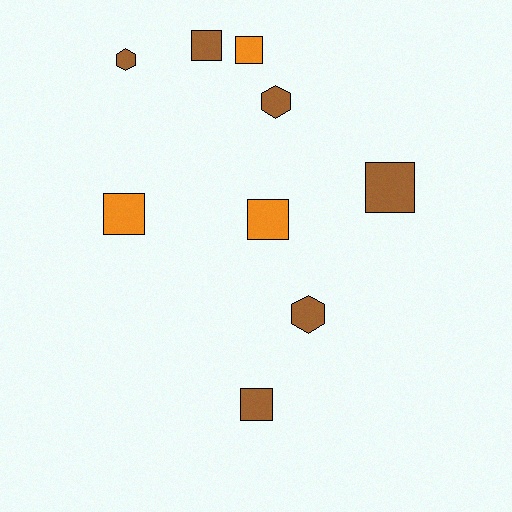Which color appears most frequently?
Brown, with 6 objects.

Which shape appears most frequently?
Square, with 6 objects.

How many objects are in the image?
There are 9 objects.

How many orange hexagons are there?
There are no orange hexagons.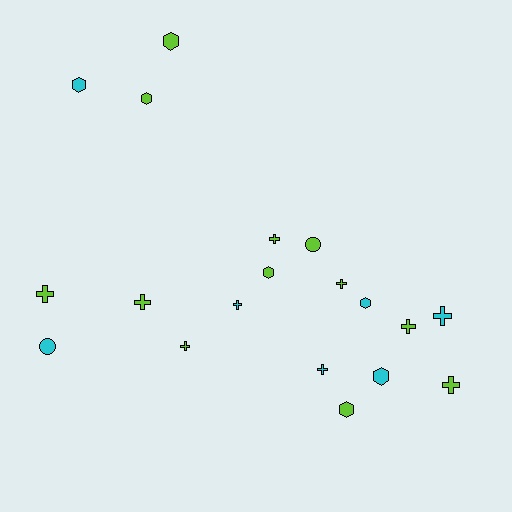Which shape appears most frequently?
Cross, with 10 objects.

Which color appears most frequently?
Lime, with 12 objects.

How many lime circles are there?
There is 1 lime circle.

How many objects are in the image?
There are 19 objects.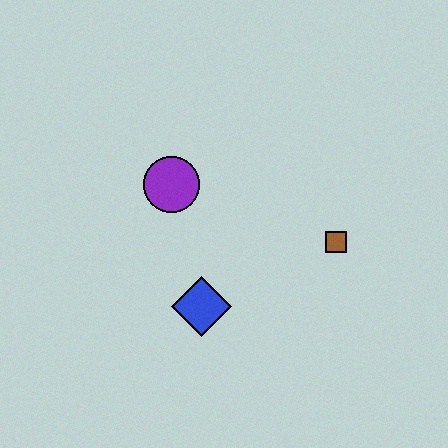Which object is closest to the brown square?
The blue diamond is closest to the brown square.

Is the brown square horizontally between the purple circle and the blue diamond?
No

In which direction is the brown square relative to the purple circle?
The brown square is to the right of the purple circle.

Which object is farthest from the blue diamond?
The brown square is farthest from the blue diamond.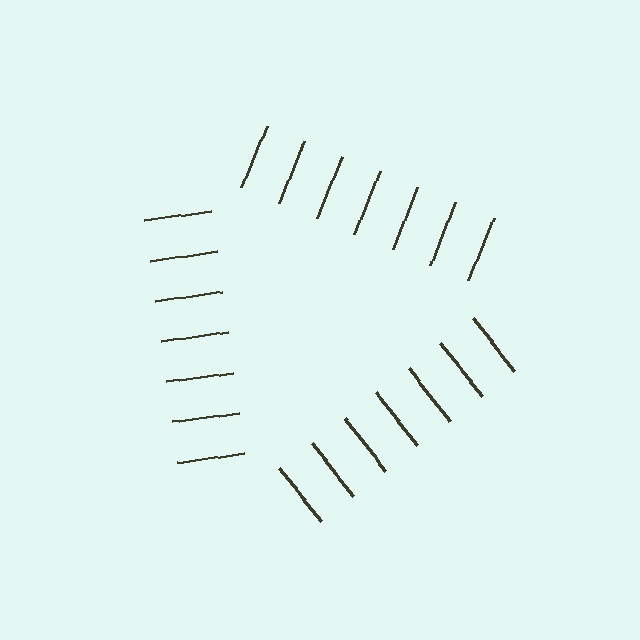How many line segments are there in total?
21 — 7 along each of the 3 edges.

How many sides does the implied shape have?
3 sides — the line-ends trace a triangle.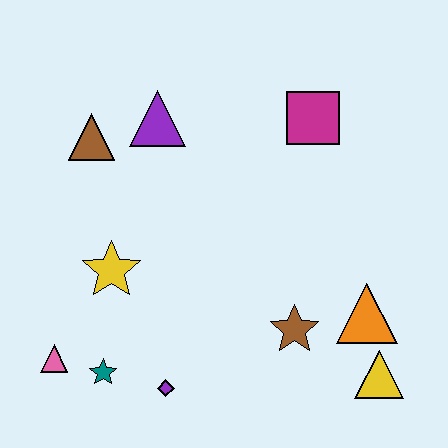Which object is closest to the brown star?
The orange triangle is closest to the brown star.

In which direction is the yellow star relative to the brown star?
The yellow star is to the left of the brown star.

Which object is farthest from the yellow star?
The yellow triangle is farthest from the yellow star.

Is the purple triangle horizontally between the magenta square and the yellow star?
Yes